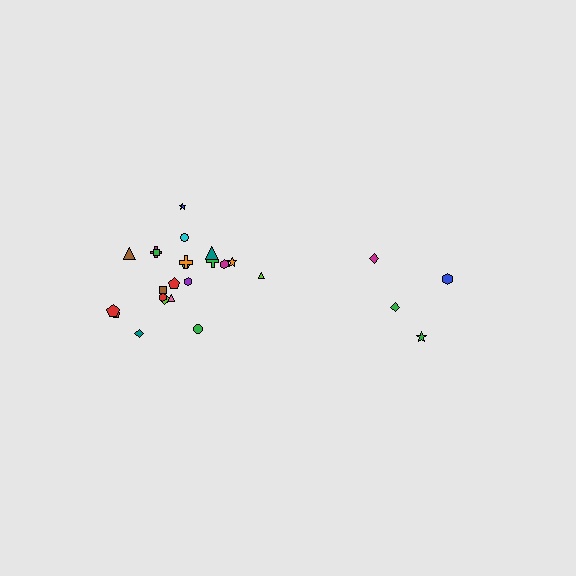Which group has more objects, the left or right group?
The left group.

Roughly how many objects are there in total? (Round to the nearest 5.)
Roughly 25 objects in total.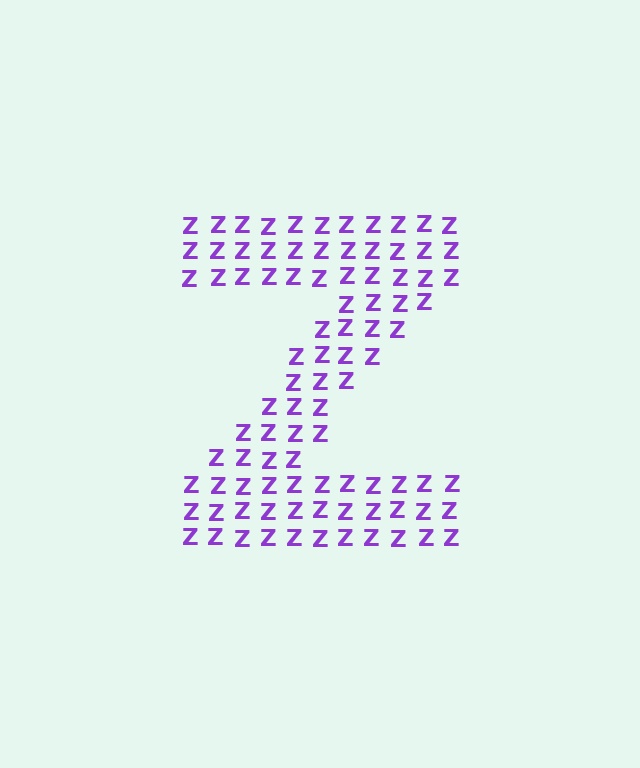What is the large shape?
The large shape is the letter Z.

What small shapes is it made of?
It is made of small letter Z's.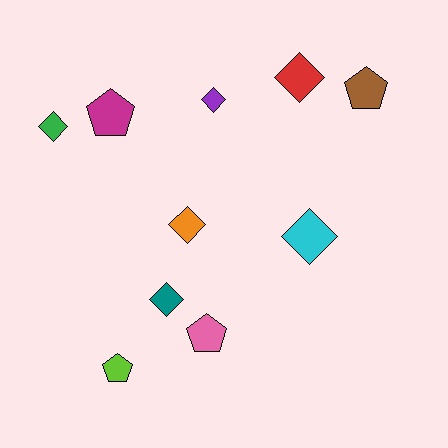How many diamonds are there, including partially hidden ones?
There are 6 diamonds.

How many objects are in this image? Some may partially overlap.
There are 10 objects.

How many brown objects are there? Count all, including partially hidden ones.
There is 1 brown object.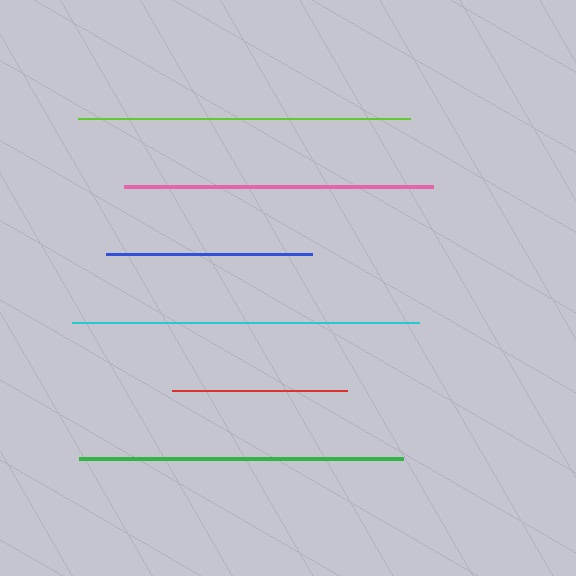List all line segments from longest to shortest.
From longest to shortest: cyan, lime, green, pink, blue, red.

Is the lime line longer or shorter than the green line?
The lime line is longer than the green line.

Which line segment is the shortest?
The red line is the shortest at approximately 175 pixels.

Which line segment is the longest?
The cyan line is the longest at approximately 347 pixels.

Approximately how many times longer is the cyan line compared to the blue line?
The cyan line is approximately 1.7 times the length of the blue line.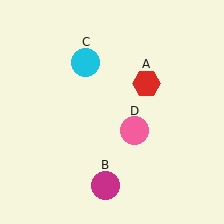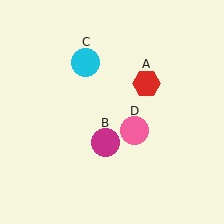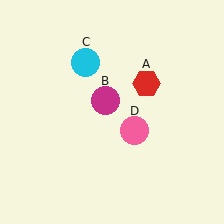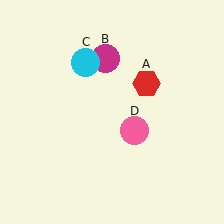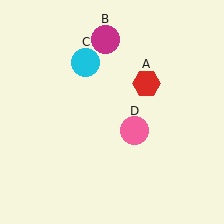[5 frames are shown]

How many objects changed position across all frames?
1 object changed position: magenta circle (object B).